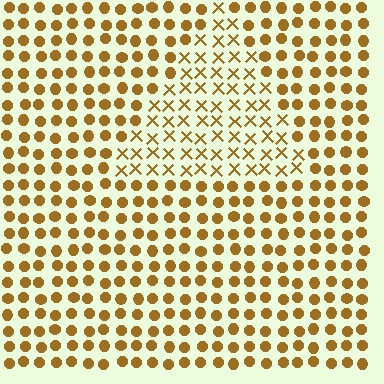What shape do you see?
I see a triangle.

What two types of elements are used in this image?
The image uses X marks inside the triangle region and circles outside it.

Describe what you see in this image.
The image is filled with small brown elements arranged in a uniform grid. A triangle-shaped region contains X marks, while the surrounding area contains circles. The boundary is defined purely by the change in element shape.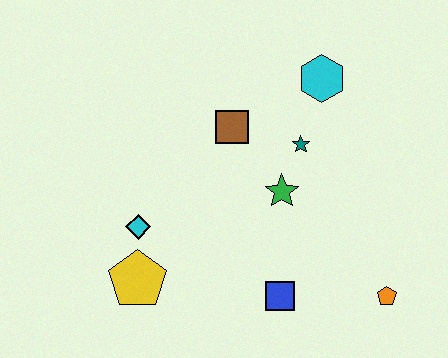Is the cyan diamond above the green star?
No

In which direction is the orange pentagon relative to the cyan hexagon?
The orange pentagon is below the cyan hexagon.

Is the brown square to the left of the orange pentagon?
Yes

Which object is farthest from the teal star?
The yellow pentagon is farthest from the teal star.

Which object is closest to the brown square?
The teal star is closest to the brown square.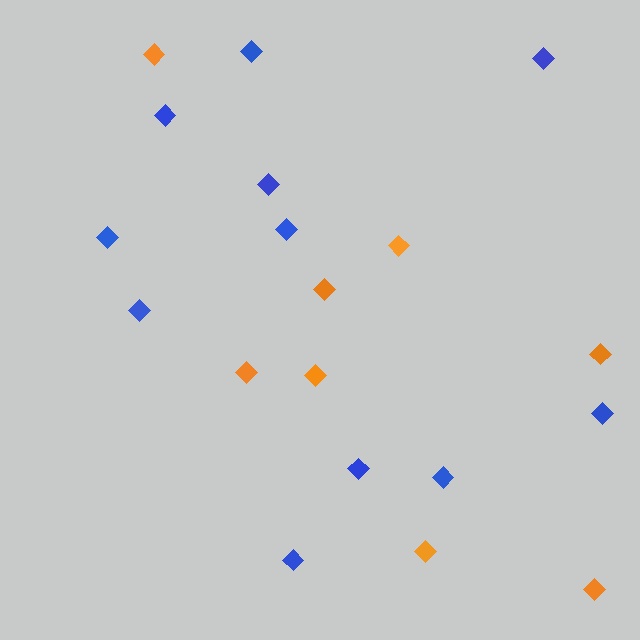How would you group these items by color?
There are 2 groups: one group of blue diamonds (11) and one group of orange diamonds (8).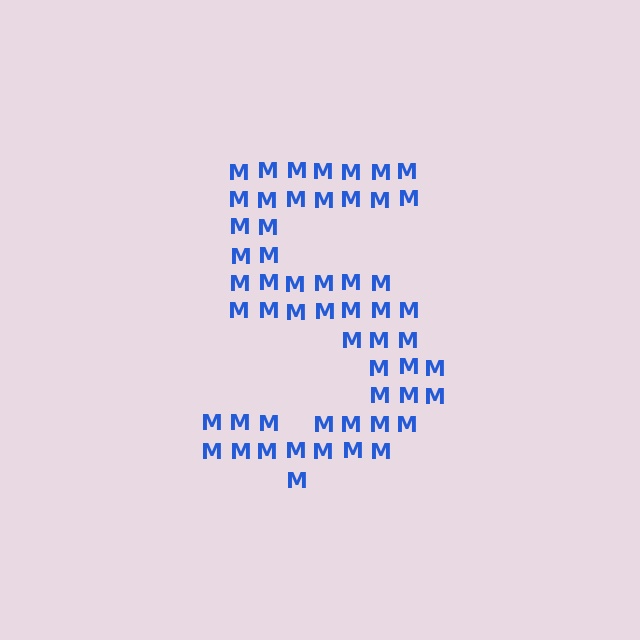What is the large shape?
The large shape is the digit 5.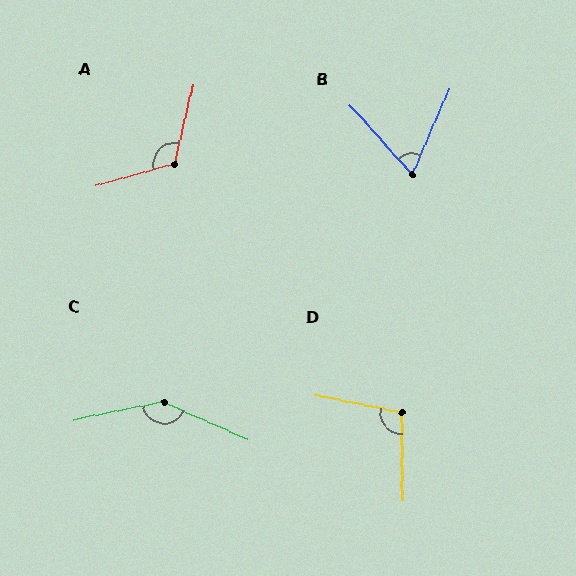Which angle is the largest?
C, at approximately 145 degrees.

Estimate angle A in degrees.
Approximately 119 degrees.